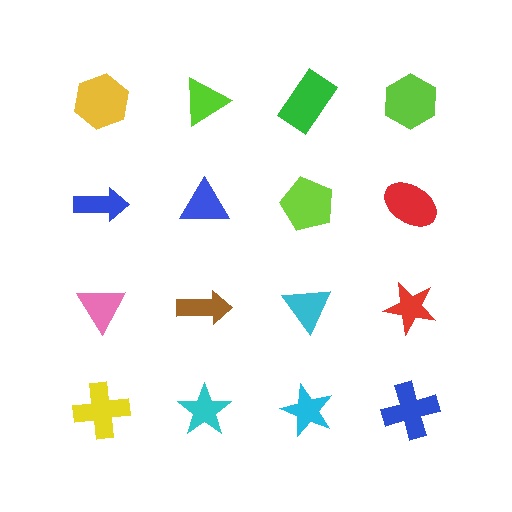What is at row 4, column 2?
A cyan star.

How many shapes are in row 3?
4 shapes.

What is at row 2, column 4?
A red ellipse.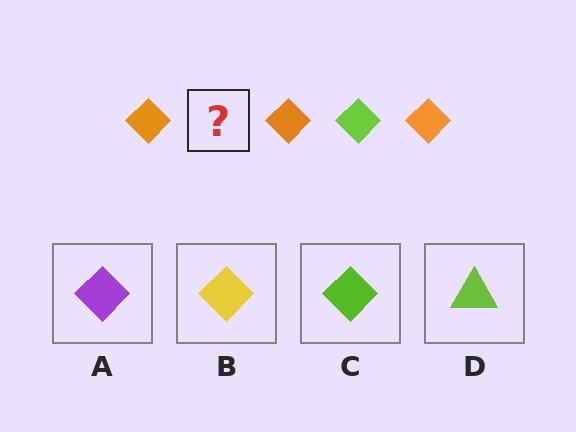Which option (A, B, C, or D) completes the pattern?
C.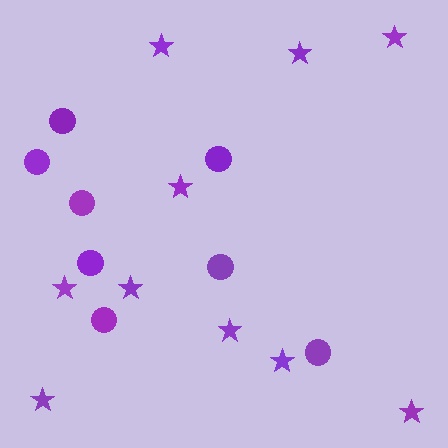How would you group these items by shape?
There are 2 groups: one group of circles (8) and one group of stars (10).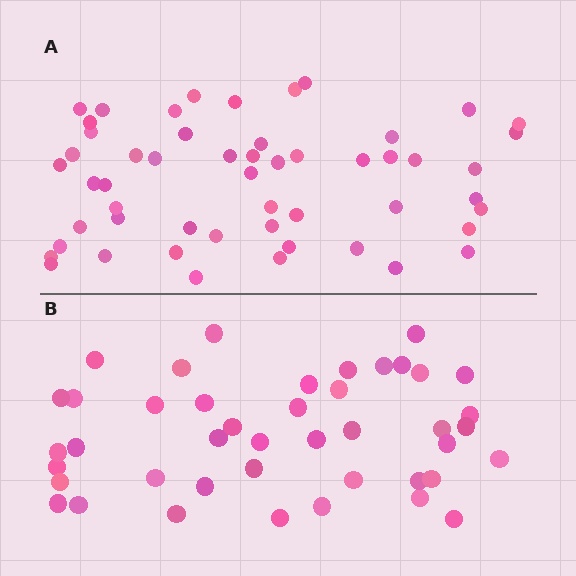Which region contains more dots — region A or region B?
Region A (the top region) has more dots.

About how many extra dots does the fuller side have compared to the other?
Region A has roughly 10 or so more dots than region B.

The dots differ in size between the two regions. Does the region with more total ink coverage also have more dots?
No. Region B has more total ink coverage because its dots are larger, but region A actually contains more individual dots. Total area can be misleading — the number of items is what matters here.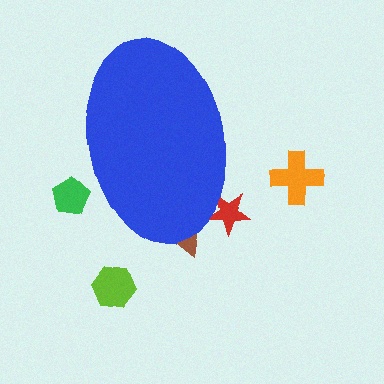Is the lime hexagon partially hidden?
No, the lime hexagon is fully visible.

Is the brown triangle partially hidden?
Yes, the brown triangle is partially hidden behind the blue ellipse.